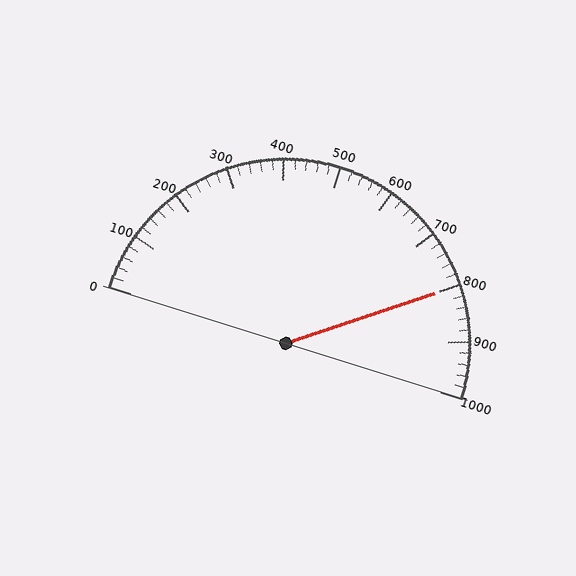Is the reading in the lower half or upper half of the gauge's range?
The reading is in the upper half of the range (0 to 1000).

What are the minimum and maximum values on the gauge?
The gauge ranges from 0 to 1000.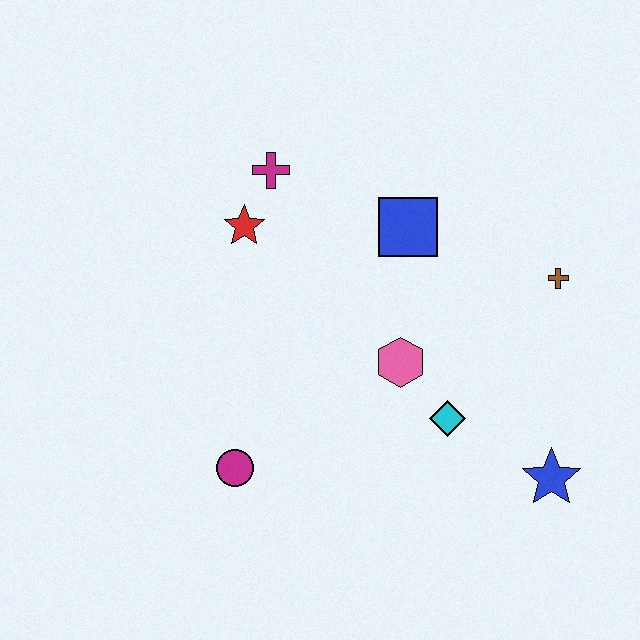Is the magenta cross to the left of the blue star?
Yes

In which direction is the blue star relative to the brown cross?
The blue star is below the brown cross.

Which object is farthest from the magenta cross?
The blue star is farthest from the magenta cross.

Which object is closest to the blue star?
The cyan diamond is closest to the blue star.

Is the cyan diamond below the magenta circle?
No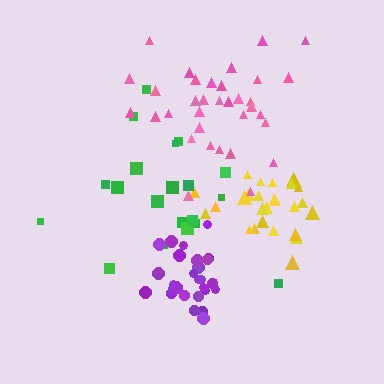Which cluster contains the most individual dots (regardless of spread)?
Pink (34).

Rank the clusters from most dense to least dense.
purple, yellow, pink, green.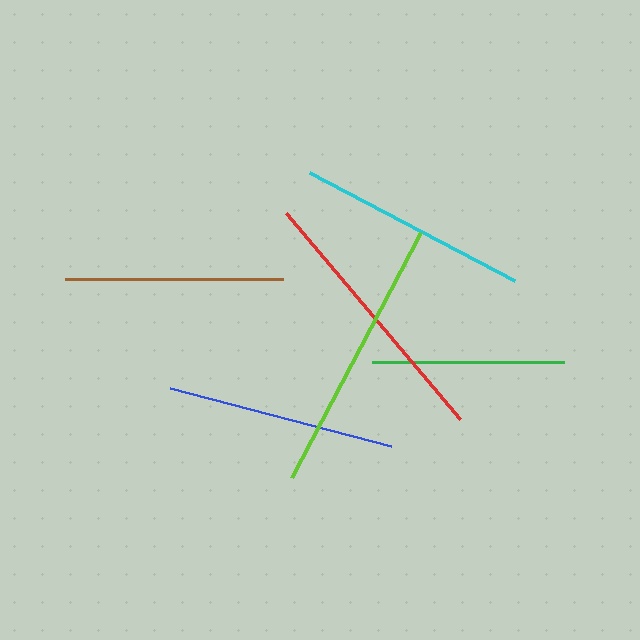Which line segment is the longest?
The lime line is the longest at approximately 276 pixels.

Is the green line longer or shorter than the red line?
The red line is longer than the green line.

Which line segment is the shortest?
The green line is the shortest at approximately 192 pixels.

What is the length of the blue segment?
The blue segment is approximately 229 pixels long.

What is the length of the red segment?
The red segment is approximately 269 pixels long.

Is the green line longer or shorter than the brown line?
The brown line is longer than the green line.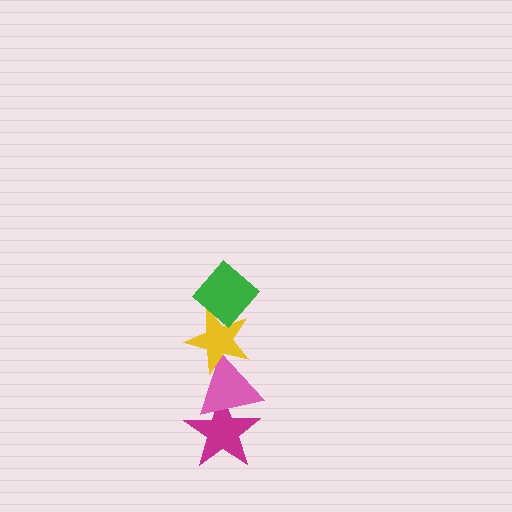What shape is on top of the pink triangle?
The yellow star is on top of the pink triangle.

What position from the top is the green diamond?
The green diamond is 1st from the top.